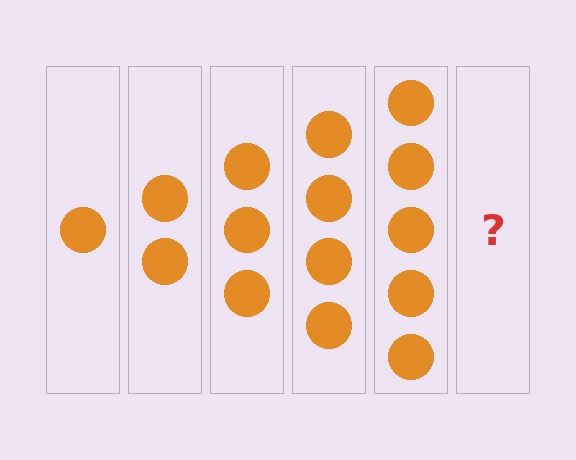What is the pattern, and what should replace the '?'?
The pattern is that each step adds one more circle. The '?' should be 6 circles.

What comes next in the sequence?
The next element should be 6 circles.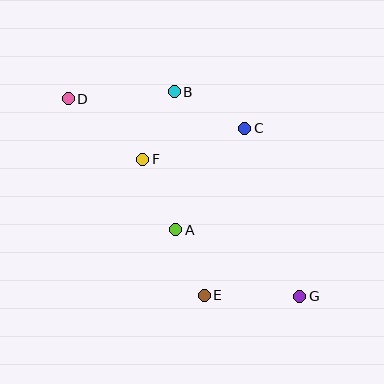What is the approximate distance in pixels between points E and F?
The distance between E and F is approximately 149 pixels.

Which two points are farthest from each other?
Points D and G are farthest from each other.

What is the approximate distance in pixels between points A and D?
The distance between A and D is approximately 169 pixels.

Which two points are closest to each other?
Points A and E are closest to each other.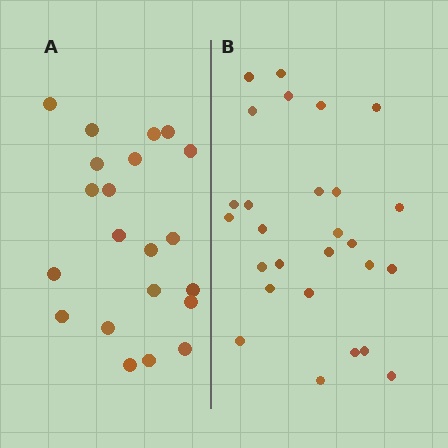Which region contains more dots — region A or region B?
Region B (the right region) has more dots.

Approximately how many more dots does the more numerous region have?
Region B has about 6 more dots than region A.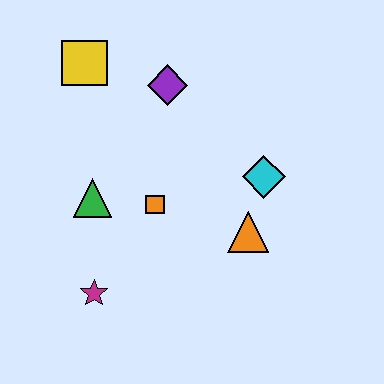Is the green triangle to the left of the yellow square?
No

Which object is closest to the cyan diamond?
The orange triangle is closest to the cyan diamond.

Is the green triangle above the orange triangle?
Yes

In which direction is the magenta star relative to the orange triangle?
The magenta star is to the left of the orange triangle.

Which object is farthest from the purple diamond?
The magenta star is farthest from the purple diamond.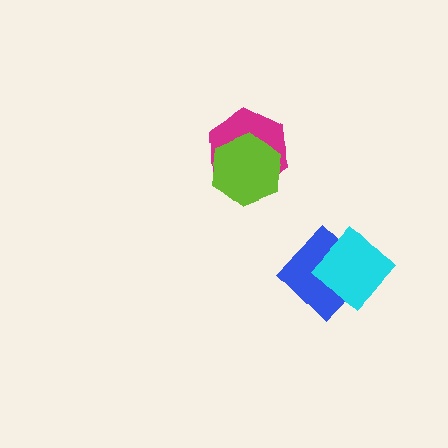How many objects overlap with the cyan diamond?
1 object overlaps with the cyan diamond.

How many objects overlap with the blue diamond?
1 object overlaps with the blue diamond.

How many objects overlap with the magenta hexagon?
1 object overlaps with the magenta hexagon.